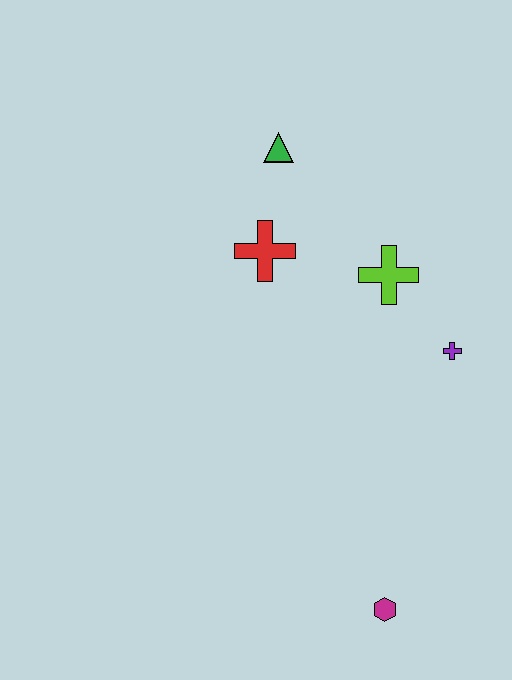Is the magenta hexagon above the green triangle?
No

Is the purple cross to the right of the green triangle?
Yes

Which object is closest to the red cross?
The green triangle is closest to the red cross.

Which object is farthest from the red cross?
The magenta hexagon is farthest from the red cross.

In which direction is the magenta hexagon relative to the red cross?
The magenta hexagon is below the red cross.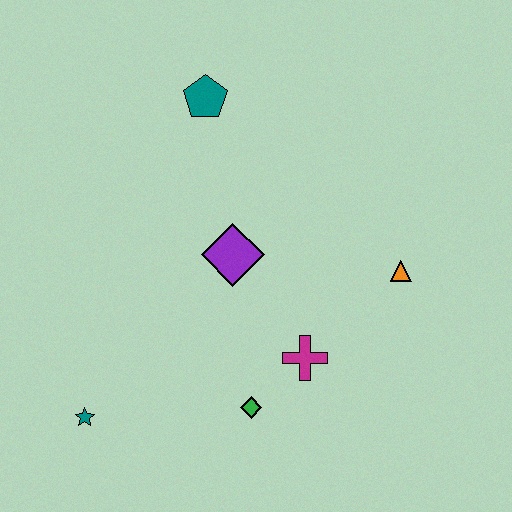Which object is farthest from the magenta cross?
The teal pentagon is farthest from the magenta cross.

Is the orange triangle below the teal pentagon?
Yes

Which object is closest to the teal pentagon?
The purple diamond is closest to the teal pentagon.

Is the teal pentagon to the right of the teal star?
Yes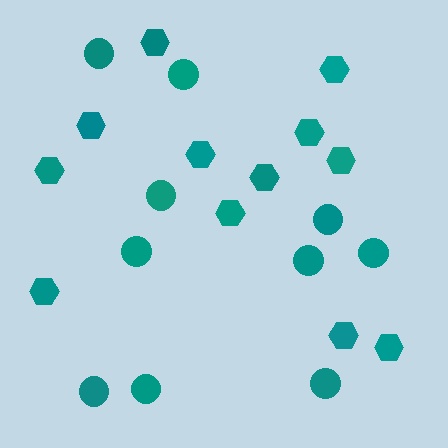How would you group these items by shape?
There are 2 groups: one group of circles (10) and one group of hexagons (12).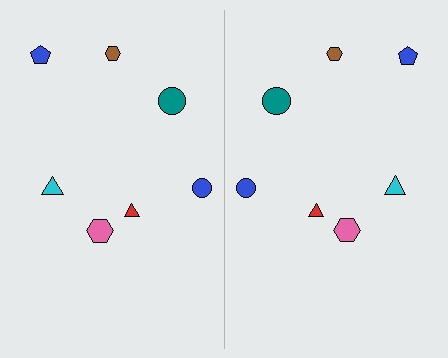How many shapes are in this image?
There are 14 shapes in this image.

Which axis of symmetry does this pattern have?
The pattern has a vertical axis of symmetry running through the center of the image.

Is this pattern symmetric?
Yes, this pattern has bilateral (reflection) symmetry.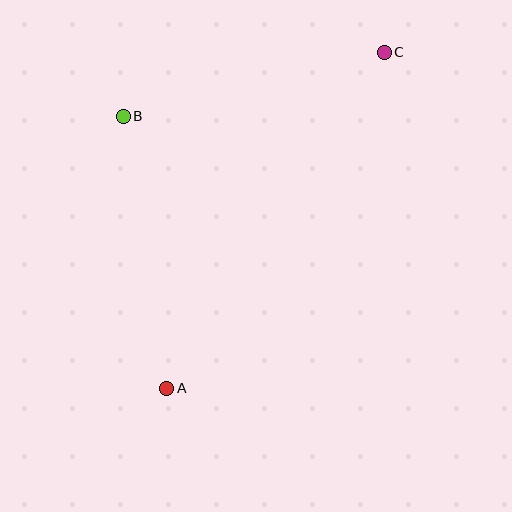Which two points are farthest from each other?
Points A and C are farthest from each other.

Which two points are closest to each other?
Points B and C are closest to each other.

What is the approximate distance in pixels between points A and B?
The distance between A and B is approximately 276 pixels.